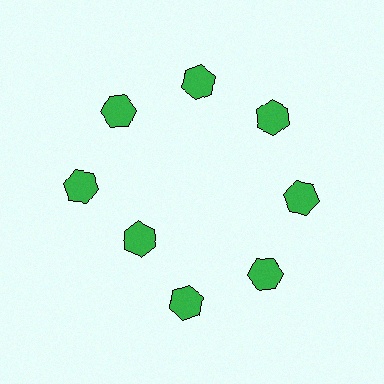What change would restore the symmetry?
The symmetry would be restored by moving it outward, back onto the ring so that all 8 hexagons sit at equal angles and equal distance from the center.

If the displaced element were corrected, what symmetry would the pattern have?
It would have 8-fold rotational symmetry — the pattern would map onto itself every 45 degrees.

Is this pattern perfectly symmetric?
No. The 8 green hexagons are arranged in a ring, but one element near the 8 o'clock position is pulled inward toward the center, breaking the 8-fold rotational symmetry.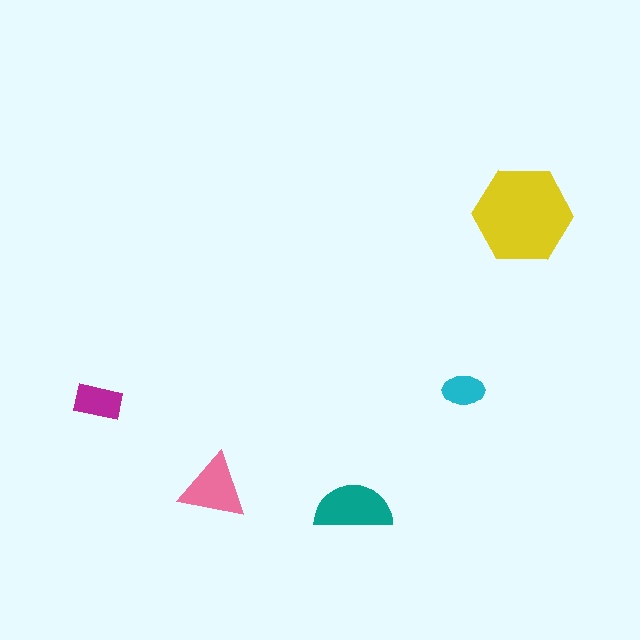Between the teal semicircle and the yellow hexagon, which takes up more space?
The yellow hexagon.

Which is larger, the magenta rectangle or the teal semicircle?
The teal semicircle.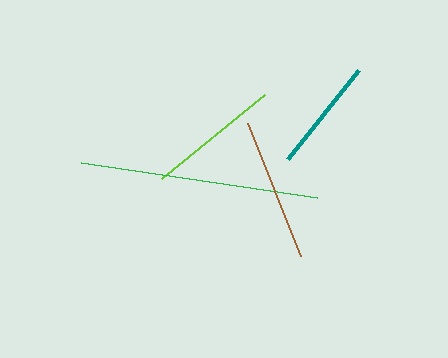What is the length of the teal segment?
The teal segment is approximately 114 pixels long.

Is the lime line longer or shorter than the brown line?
The brown line is longer than the lime line.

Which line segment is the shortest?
The teal line is the shortest at approximately 114 pixels.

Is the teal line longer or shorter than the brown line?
The brown line is longer than the teal line.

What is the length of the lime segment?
The lime segment is approximately 132 pixels long.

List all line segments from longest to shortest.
From longest to shortest: green, brown, lime, teal.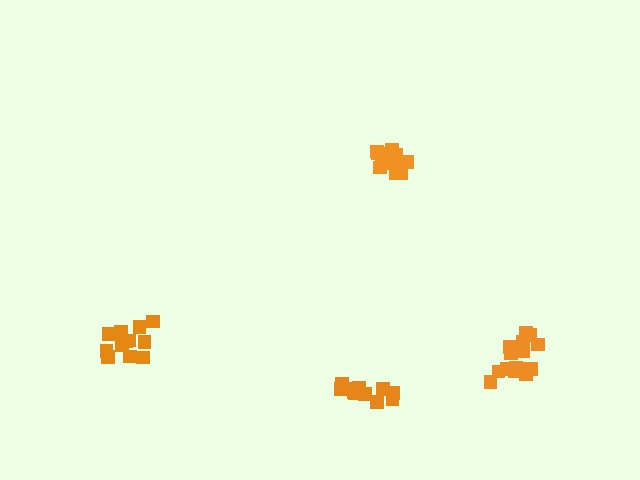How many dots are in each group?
Group 1: 14 dots, Group 2: 14 dots, Group 3: 11 dots, Group 4: 17 dots (56 total).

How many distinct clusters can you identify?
There are 4 distinct clusters.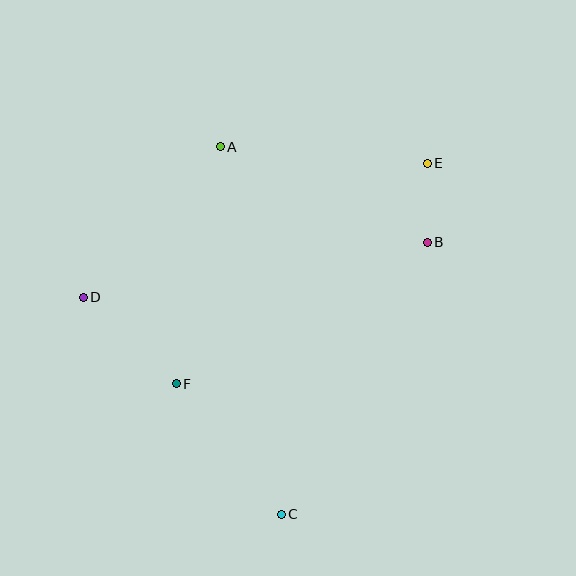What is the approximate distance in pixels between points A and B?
The distance between A and B is approximately 228 pixels.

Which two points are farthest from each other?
Points C and E are farthest from each other.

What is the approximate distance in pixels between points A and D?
The distance between A and D is approximately 204 pixels.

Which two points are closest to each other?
Points B and E are closest to each other.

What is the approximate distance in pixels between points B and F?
The distance between B and F is approximately 288 pixels.